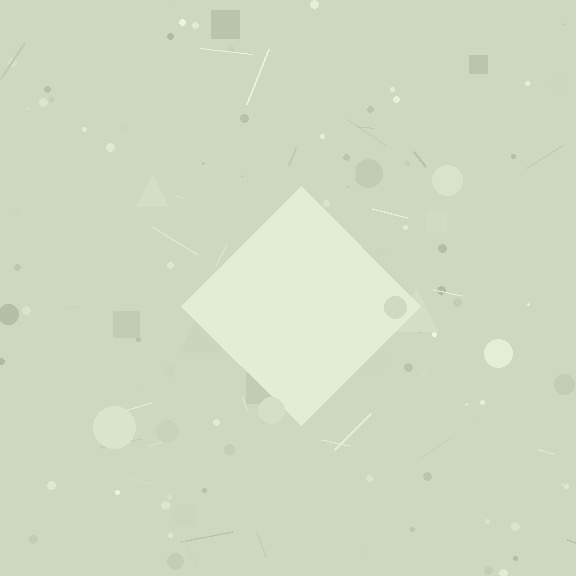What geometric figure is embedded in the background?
A diamond is embedded in the background.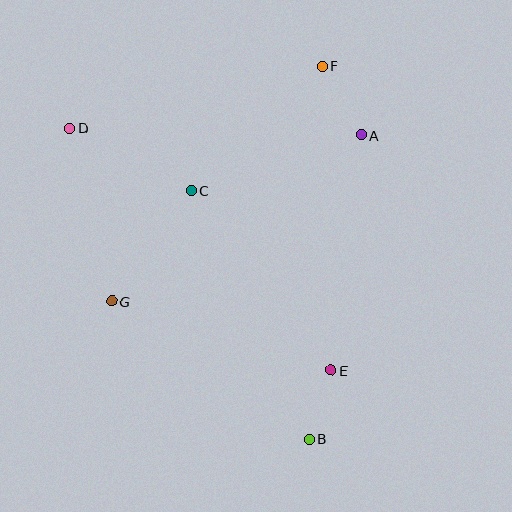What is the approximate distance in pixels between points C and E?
The distance between C and E is approximately 228 pixels.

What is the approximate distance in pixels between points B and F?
The distance between B and F is approximately 373 pixels.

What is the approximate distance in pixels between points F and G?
The distance between F and G is approximately 315 pixels.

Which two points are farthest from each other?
Points B and D are farthest from each other.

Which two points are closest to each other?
Points B and E are closest to each other.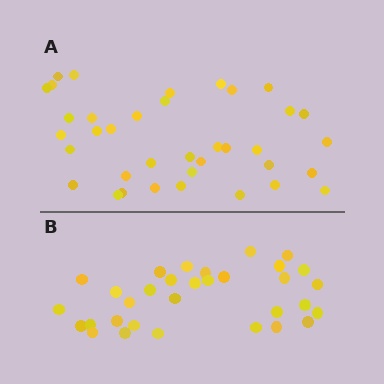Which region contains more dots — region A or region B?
Region A (the top region) has more dots.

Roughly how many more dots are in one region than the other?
Region A has about 5 more dots than region B.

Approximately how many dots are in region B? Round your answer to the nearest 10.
About 30 dots. (The exact count is 32, which rounds to 30.)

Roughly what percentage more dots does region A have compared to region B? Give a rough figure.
About 15% more.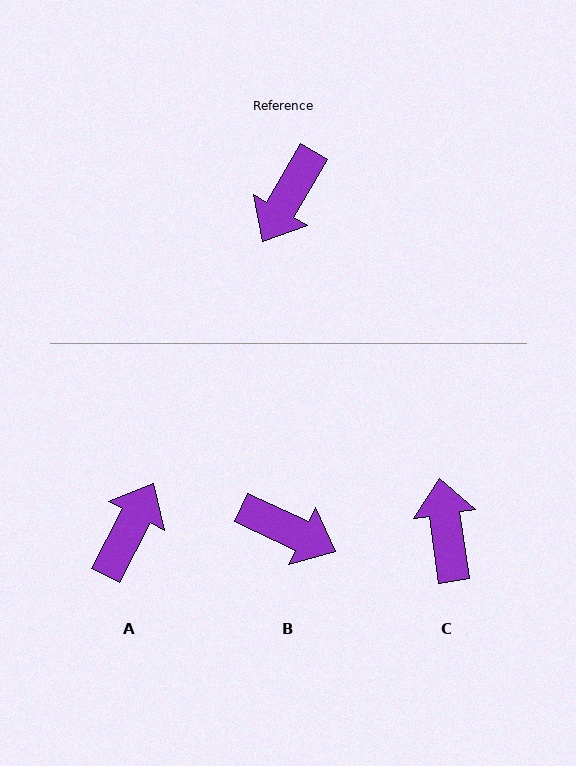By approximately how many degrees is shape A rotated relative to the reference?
Approximately 178 degrees clockwise.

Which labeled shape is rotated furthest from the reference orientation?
A, about 178 degrees away.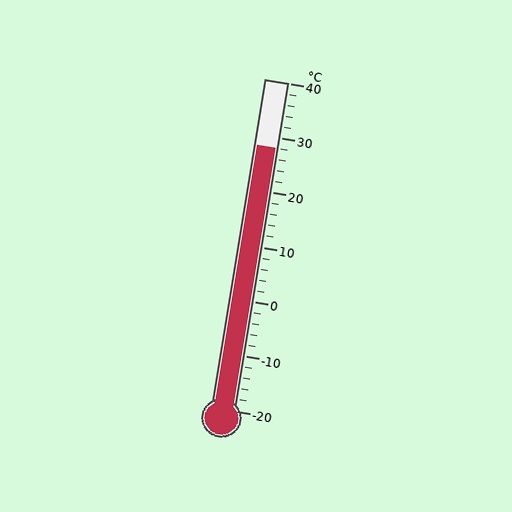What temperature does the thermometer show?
The thermometer shows approximately 28°C.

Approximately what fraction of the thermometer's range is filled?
The thermometer is filled to approximately 80% of its range.